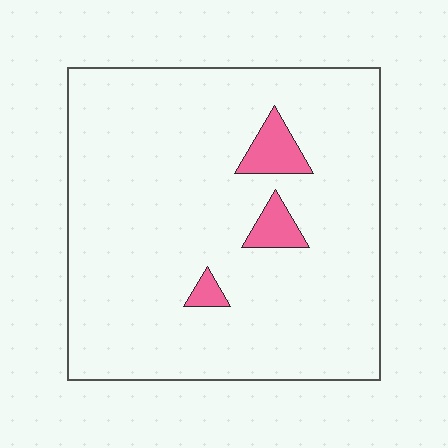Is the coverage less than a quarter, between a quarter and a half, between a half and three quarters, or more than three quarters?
Less than a quarter.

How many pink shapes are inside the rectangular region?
3.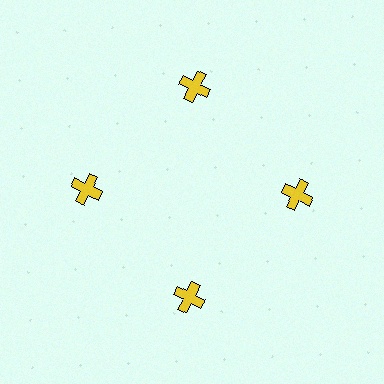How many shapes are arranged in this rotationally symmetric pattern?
There are 4 shapes, arranged in 4 groups of 1.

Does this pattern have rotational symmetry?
Yes, this pattern has 4-fold rotational symmetry. It looks the same after rotating 90 degrees around the center.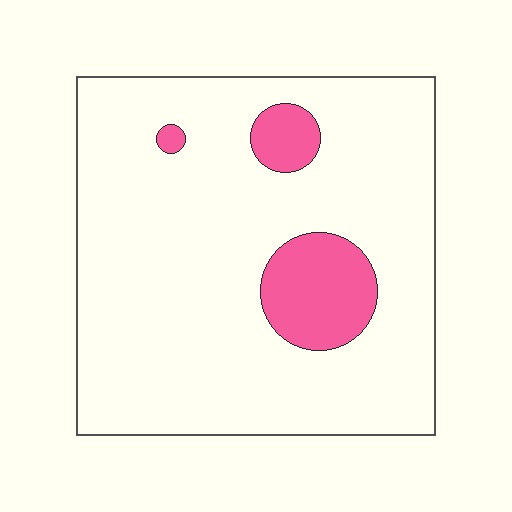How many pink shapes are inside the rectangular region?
3.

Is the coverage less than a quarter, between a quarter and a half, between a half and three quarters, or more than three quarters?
Less than a quarter.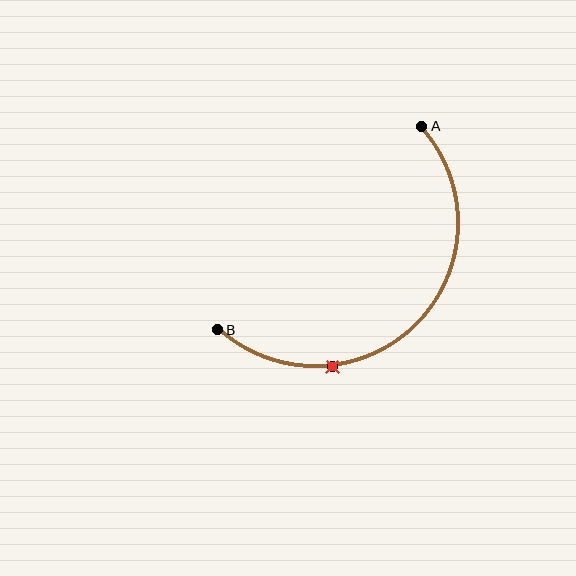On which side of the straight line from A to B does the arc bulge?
The arc bulges below and to the right of the straight line connecting A and B.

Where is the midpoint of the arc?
The arc midpoint is the point on the curve farthest from the straight line joining A and B. It sits below and to the right of that line.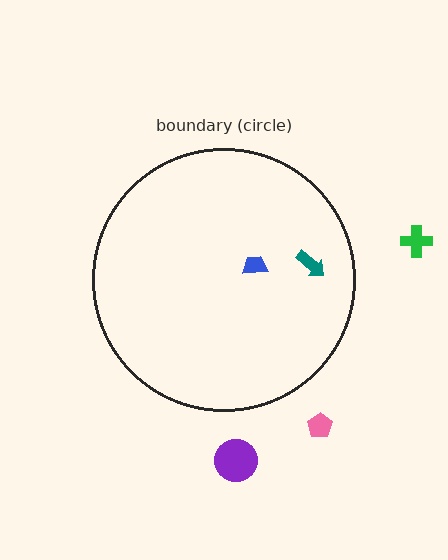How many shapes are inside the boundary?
2 inside, 3 outside.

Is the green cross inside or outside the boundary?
Outside.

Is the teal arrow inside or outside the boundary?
Inside.